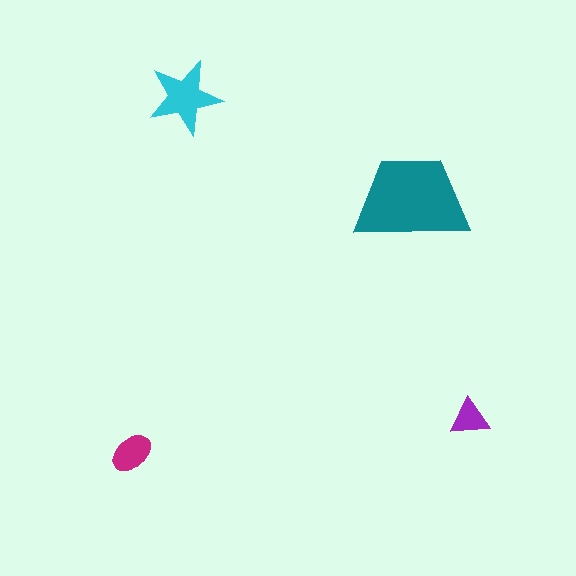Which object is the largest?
The teal trapezoid.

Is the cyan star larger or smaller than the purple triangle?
Larger.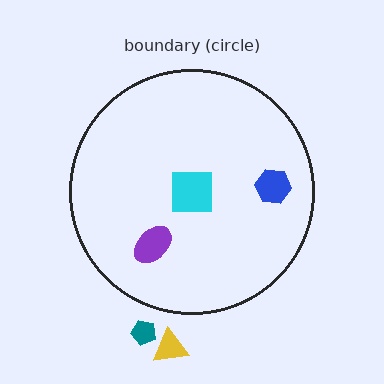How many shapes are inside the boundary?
3 inside, 2 outside.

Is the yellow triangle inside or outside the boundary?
Outside.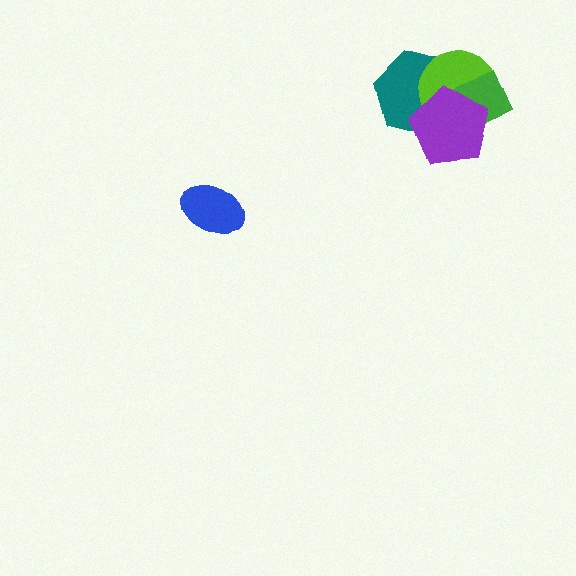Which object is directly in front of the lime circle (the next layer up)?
The green diamond is directly in front of the lime circle.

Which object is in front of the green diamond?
The purple pentagon is in front of the green diamond.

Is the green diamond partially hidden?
Yes, it is partially covered by another shape.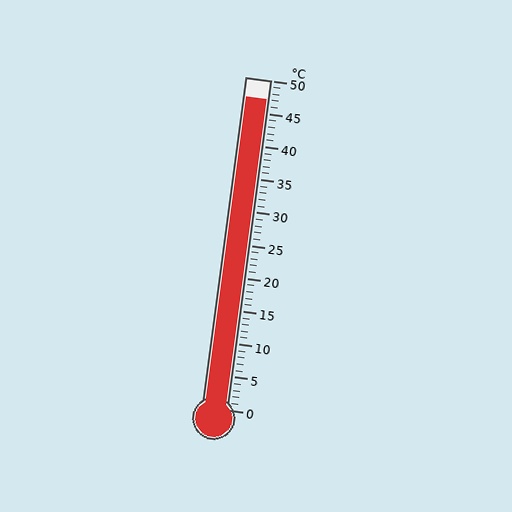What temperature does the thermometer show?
The thermometer shows approximately 47°C.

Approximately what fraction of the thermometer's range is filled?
The thermometer is filled to approximately 95% of its range.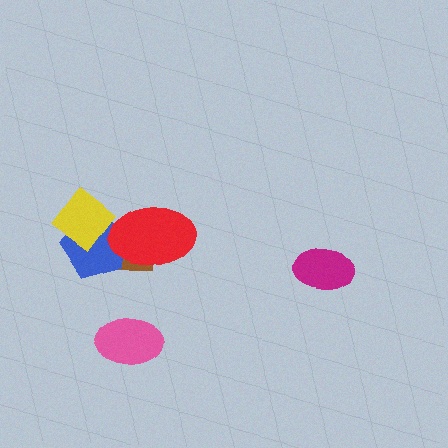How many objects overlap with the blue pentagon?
3 objects overlap with the blue pentagon.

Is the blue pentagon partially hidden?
Yes, it is partially covered by another shape.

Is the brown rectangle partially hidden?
Yes, it is partially covered by another shape.